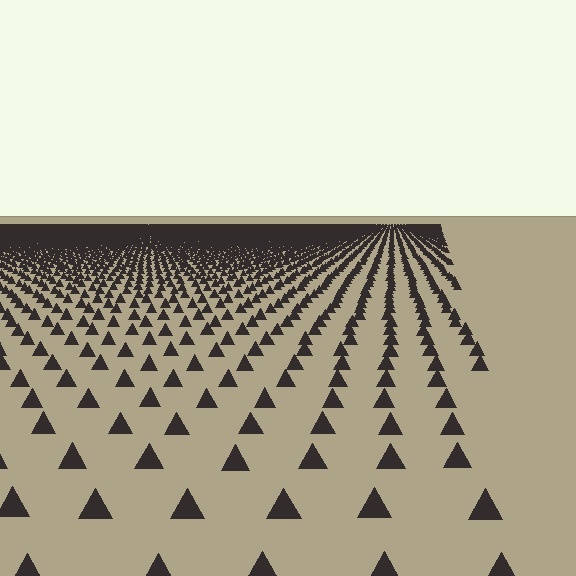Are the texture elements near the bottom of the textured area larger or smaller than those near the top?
Larger. Near the bottom, elements are closer to the viewer and appear at a bigger on-screen size.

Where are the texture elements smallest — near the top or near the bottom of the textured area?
Near the top.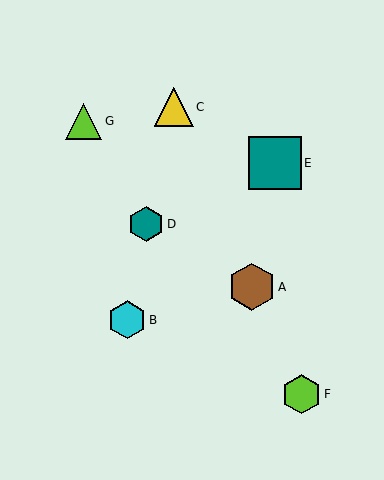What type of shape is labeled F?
Shape F is a lime hexagon.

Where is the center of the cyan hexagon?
The center of the cyan hexagon is at (127, 320).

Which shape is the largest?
The teal square (labeled E) is the largest.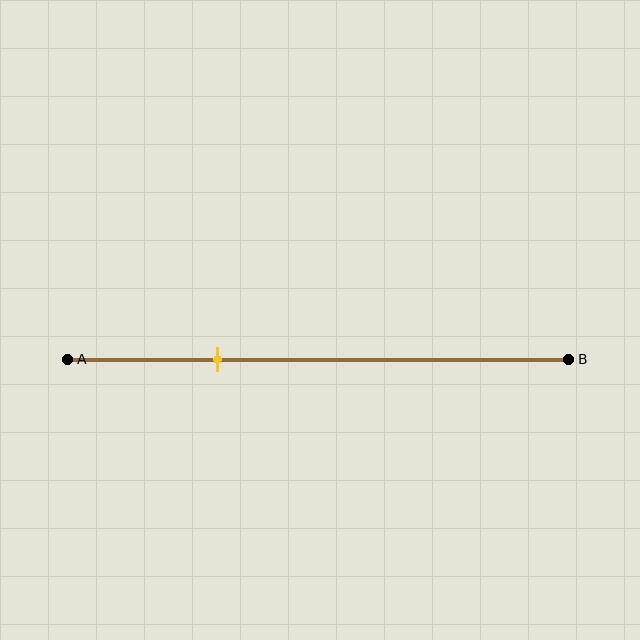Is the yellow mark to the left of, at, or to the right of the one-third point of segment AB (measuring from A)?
The yellow mark is to the left of the one-third point of segment AB.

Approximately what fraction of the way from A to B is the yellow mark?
The yellow mark is approximately 30% of the way from A to B.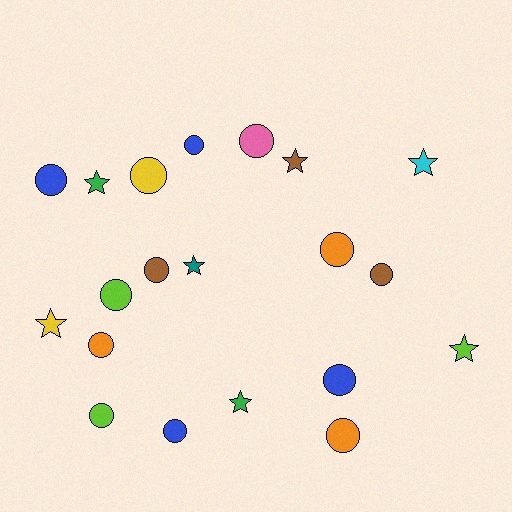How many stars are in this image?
There are 7 stars.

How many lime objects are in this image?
There are 3 lime objects.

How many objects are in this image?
There are 20 objects.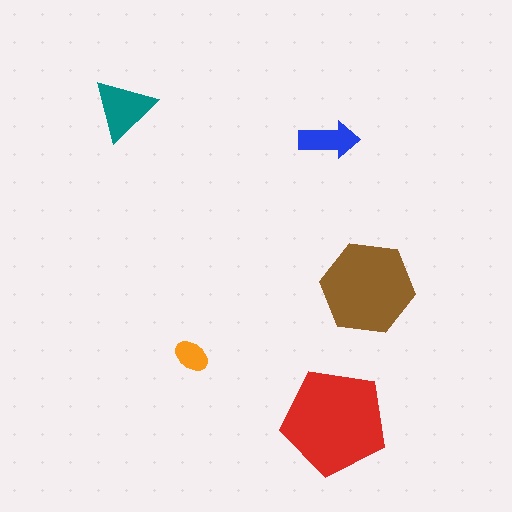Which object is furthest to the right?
The brown hexagon is rightmost.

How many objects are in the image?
There are 5 objects in the image.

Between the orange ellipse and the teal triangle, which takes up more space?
The teal triangle.